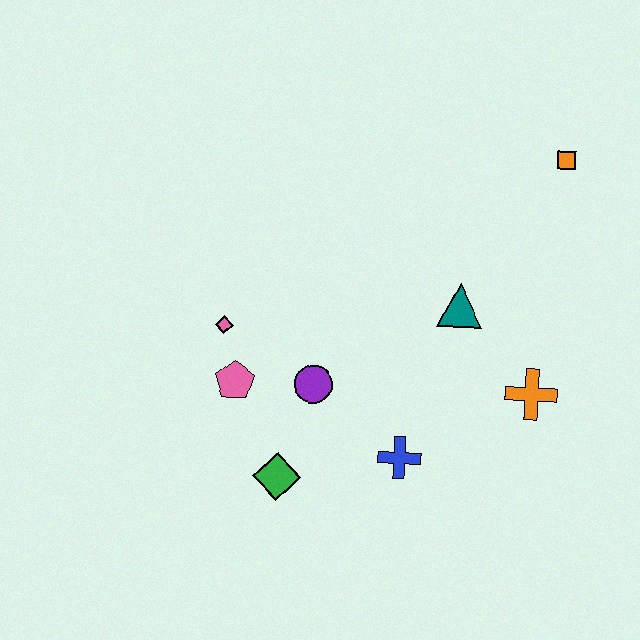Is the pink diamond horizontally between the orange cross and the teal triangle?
No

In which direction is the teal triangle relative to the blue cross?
The teal triangle is above the blue cross.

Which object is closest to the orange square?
The teal triangle is closest to the orange square.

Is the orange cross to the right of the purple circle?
Yes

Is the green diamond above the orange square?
No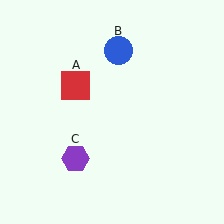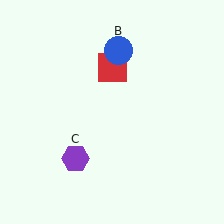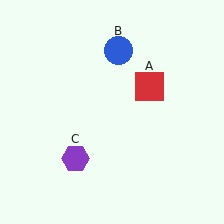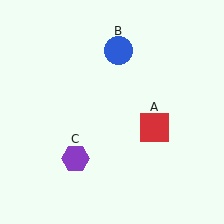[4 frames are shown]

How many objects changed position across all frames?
1 object changed position: red square (object A).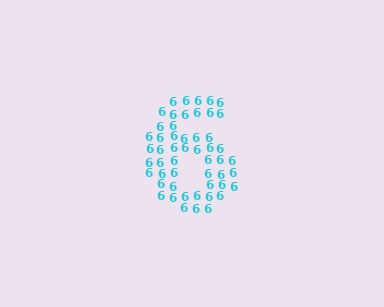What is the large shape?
The large shape is the digit 6.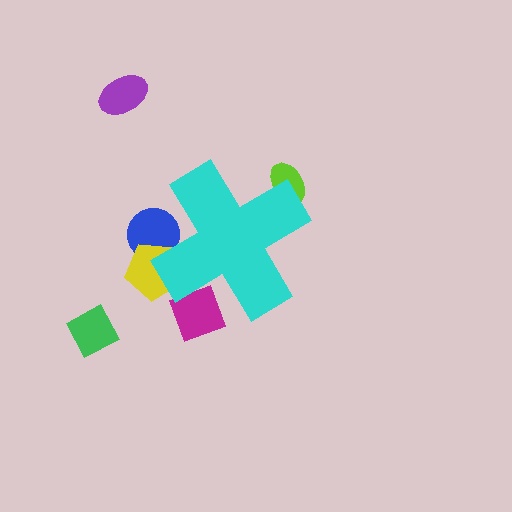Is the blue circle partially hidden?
Yes, the blue circle is partially hidden behind the cyan cross.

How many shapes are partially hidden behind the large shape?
4 shapes are partially hidden.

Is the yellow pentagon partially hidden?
Yes, the yellow pentagon is partially hidden behind the cyan cross.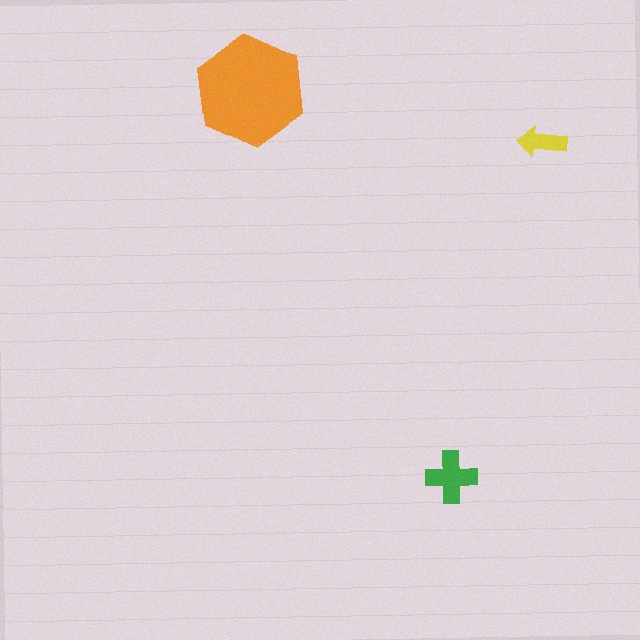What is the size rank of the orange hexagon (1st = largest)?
1st.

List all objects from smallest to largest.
The yellow arrow, the green cross, the orange hexagon.